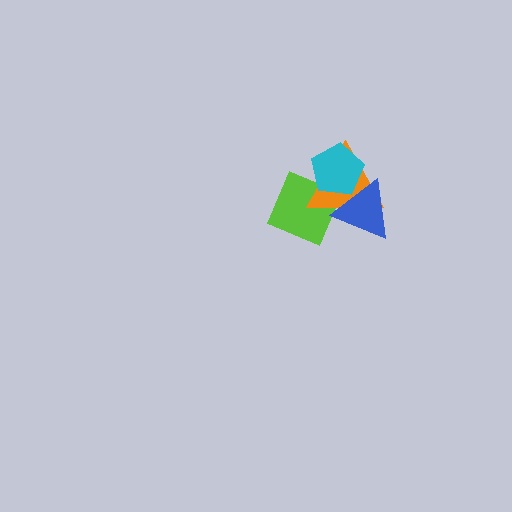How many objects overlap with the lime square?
2 objects overlap with the lime square.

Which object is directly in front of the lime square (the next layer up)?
The orange triangle is directly in front of the lime square.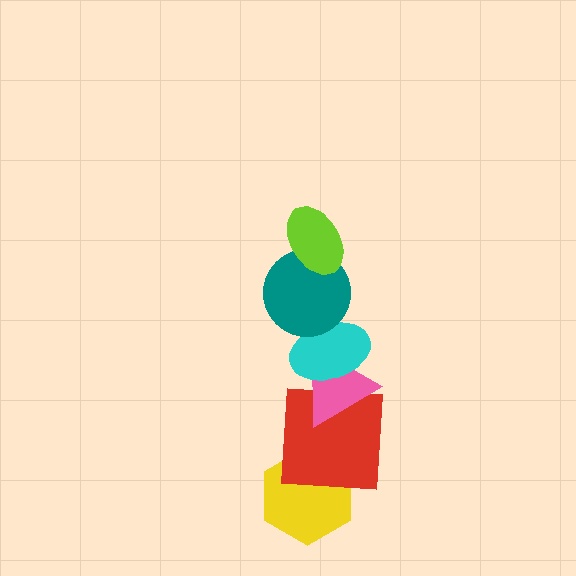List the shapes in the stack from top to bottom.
From top to bottom: the lime ellipse, the teal circle, the cyan ellipse, the pink triangle, the red square, the yellow hexagon.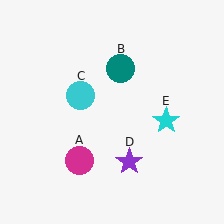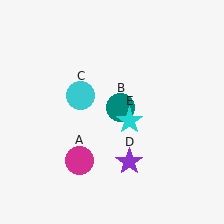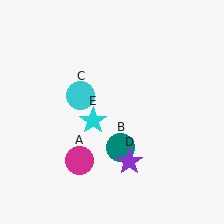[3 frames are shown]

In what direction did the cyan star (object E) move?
The cyan star (object E) moved left.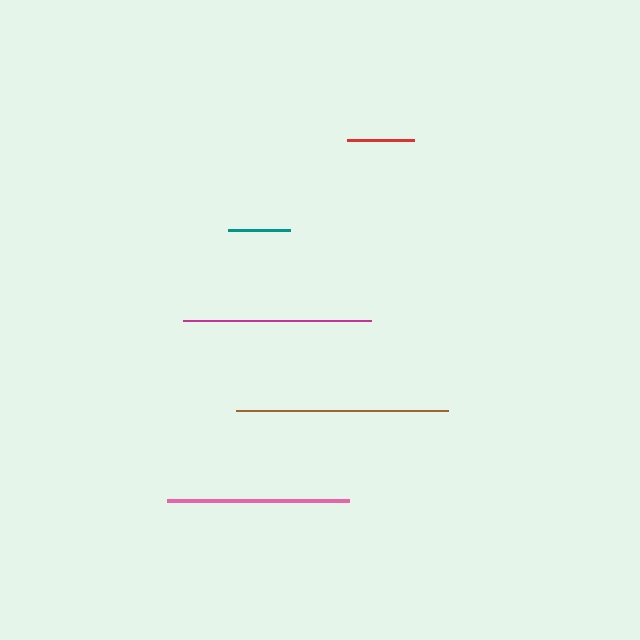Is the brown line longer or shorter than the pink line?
The brown line is longer than the pink line.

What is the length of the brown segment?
The brown segment is approximately 212 pixels long.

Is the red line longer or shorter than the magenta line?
The magenta line is longer than the red line.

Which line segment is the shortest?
The teal line is the shortest at approximately 62 pixels.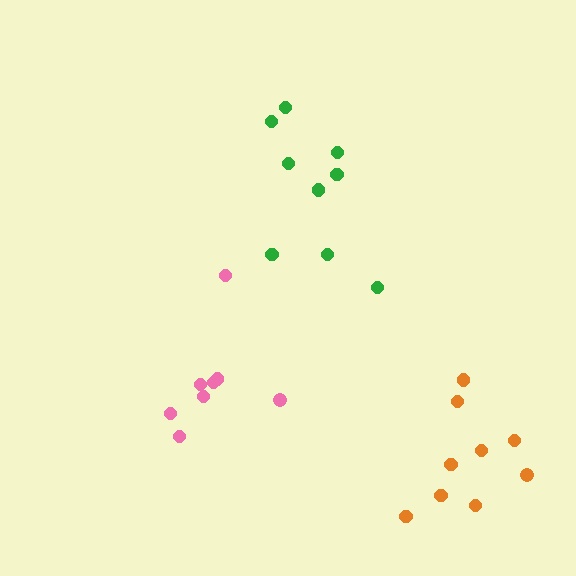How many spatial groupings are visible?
There are 3 spatial groupings.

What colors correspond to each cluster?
The clusters are colored: green, pink, orange.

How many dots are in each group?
Group 1: 9 dots, Group 2: 8 dots, Group 3: 9 dots (26 total).